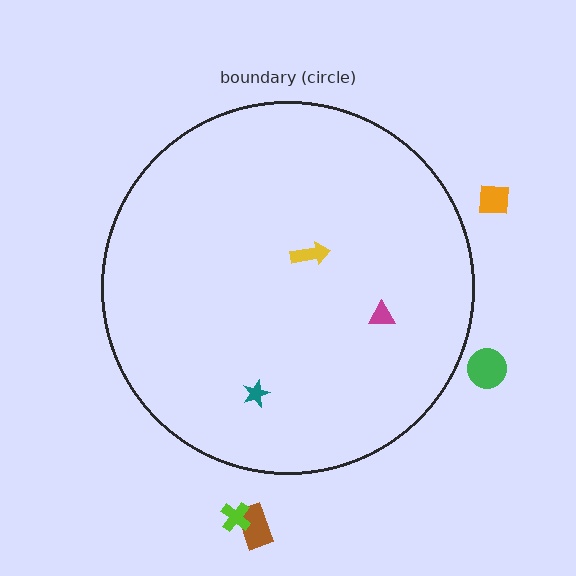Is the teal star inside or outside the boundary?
Inside.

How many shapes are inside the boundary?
3 inside, 4 outside.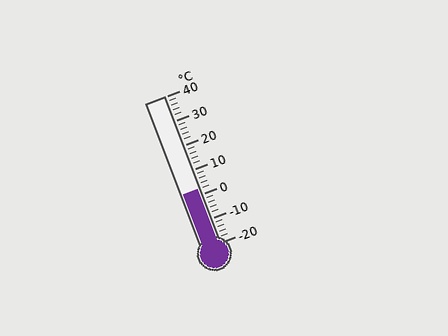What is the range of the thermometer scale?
The thermometer scale ranges from -20°C to 40°C.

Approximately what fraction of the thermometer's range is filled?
The thermometer is filled to approximately 35% of its range.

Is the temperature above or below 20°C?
The temperature is below 20°C.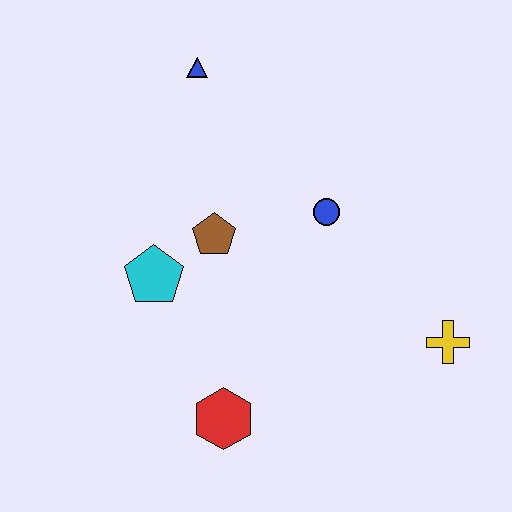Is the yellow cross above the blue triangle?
No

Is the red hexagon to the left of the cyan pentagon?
No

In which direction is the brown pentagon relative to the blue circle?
The brown pentagon is to the left of the blue circle.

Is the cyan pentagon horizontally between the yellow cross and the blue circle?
No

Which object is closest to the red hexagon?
The cyan pentagon is closest to the red hexagon.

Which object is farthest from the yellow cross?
The blue triangle is farthest from the yellow cross.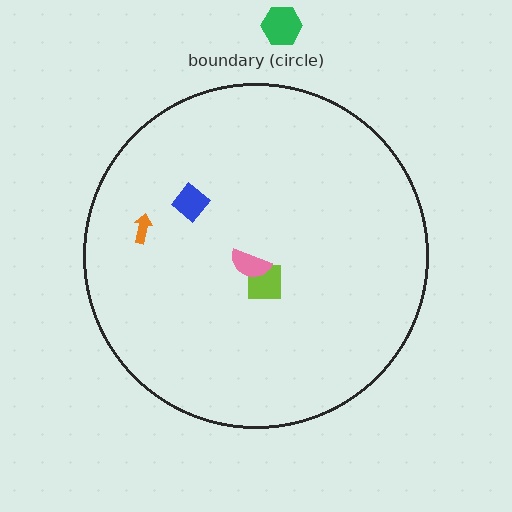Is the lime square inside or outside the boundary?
Inside.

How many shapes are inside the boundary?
4 inside, 1 outside.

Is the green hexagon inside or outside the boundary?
Outside.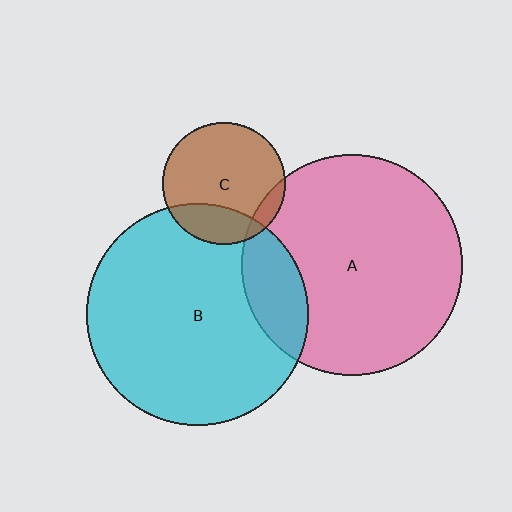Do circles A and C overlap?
Yes.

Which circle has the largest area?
Circle B (cyan).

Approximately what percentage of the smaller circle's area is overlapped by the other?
Approximately 10%.